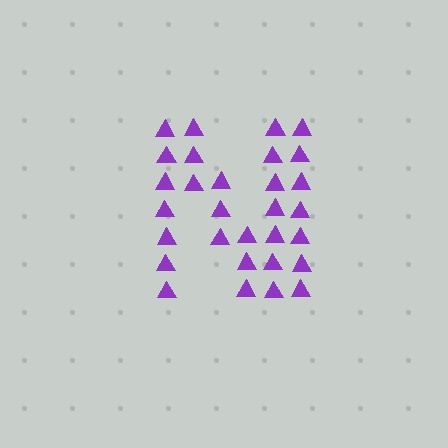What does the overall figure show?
The overall figure shows the letter N.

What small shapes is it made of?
It is made of small triangles.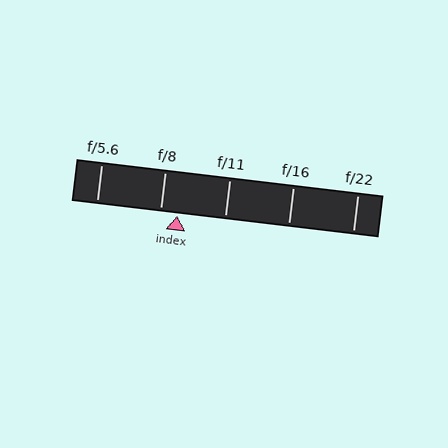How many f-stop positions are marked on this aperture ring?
There are 5 f-stop positions marked.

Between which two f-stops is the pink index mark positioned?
The index mark is between f/8 and f/11.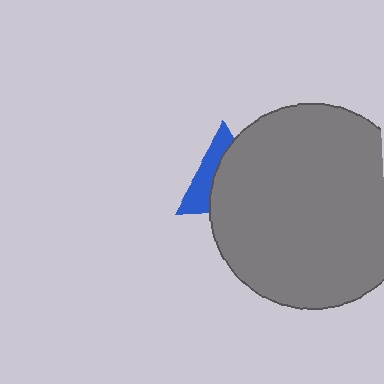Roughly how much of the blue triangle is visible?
A small part of it is visible (roughly 38%).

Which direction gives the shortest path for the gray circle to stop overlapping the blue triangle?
Moving right gives the shortest separation.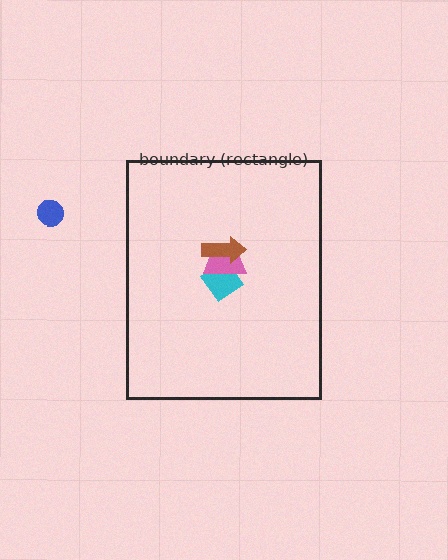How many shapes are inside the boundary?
3 inside, 1 outside.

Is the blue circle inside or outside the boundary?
Outside.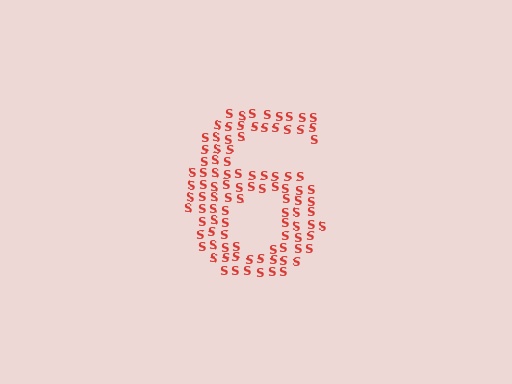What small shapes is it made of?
It is made of small letter S's.